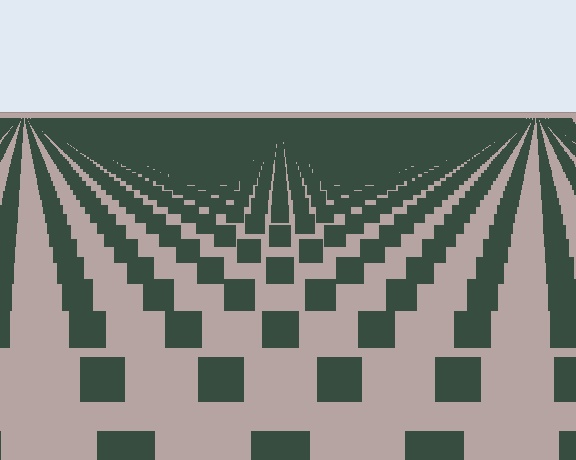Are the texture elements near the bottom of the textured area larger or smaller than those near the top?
Larger. Near the bottom, elements are closer to the viewer and appear at a bigger on-screen size.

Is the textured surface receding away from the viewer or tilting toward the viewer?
The surface is receding away from the viewer. Texture elements get smaller and denser toward the top.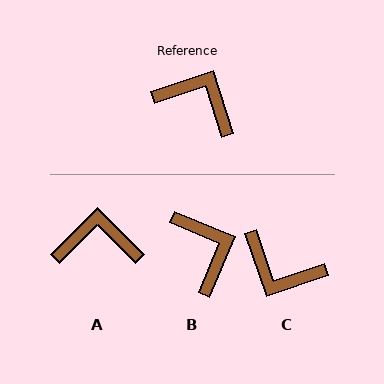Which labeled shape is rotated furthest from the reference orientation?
C, about 179 degrees away.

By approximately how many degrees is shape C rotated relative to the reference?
Approximately 179 degrees clockwise.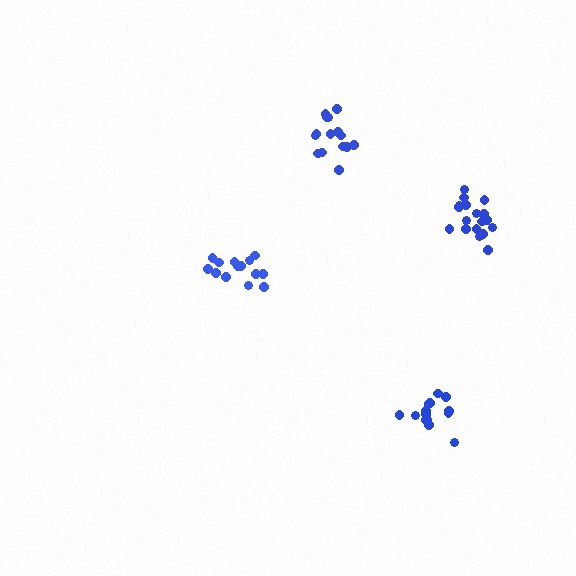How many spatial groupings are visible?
There are 4 spatial groupings.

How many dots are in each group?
Group 1: 18 dots, Group 2: 15 dots, Group 3: 14 dots, Group 4: 14 dots (61 total).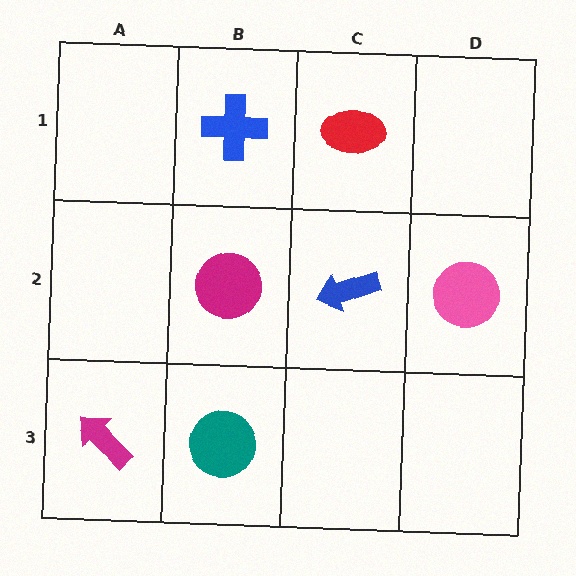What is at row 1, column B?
A blue cross.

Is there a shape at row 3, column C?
No, that cell is empty.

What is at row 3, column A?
A magenta arrow.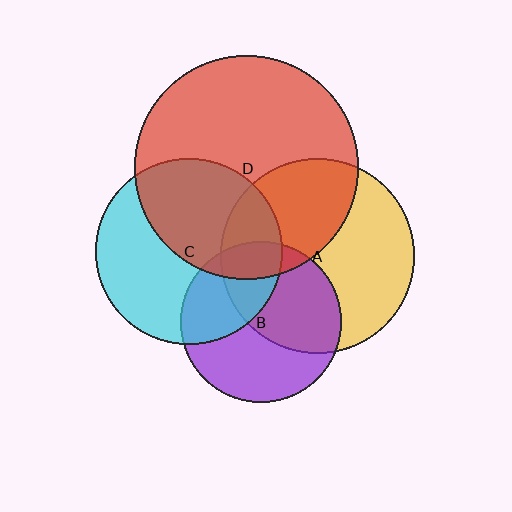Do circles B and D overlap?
Yes.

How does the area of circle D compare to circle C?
Approximately 1.4 times.